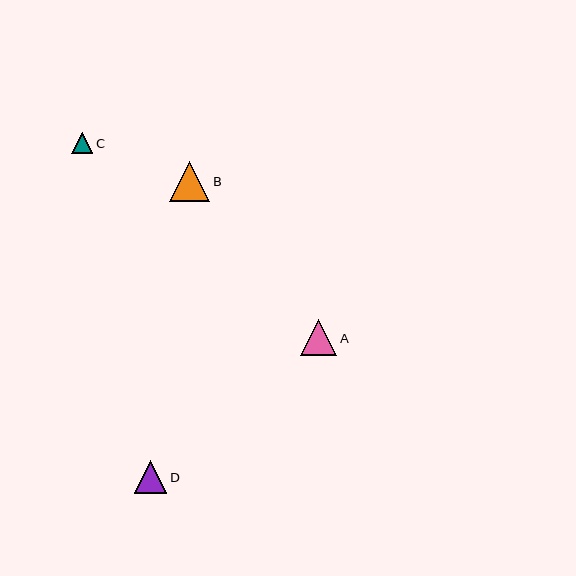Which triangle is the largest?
Triangle B is the largest with a size of approximately 40 pixels.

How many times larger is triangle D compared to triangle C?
Triangle D is approximately 1.5 times the size of triangle C.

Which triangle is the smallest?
Triangle C is the smallest with a size of approximately 21 pixels.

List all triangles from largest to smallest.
From largest to smallest: B, A, D, C.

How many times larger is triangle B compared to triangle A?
Triangle B is approximately 1.1 times the size of triangle A.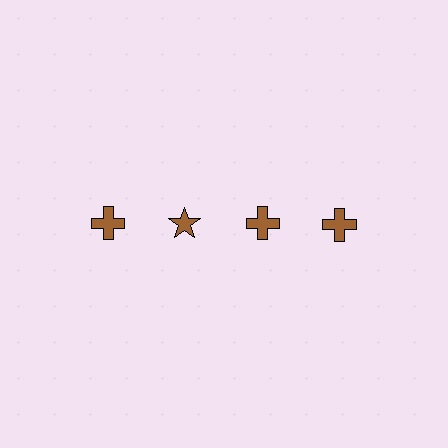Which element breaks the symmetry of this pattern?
The brown star in the top row, second from left column breaks the symmetry. All other shapes are brown crosses.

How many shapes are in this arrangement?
There are 4 shapes arranged in a grid pattern.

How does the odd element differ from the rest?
It has a different shape: star instead of cross.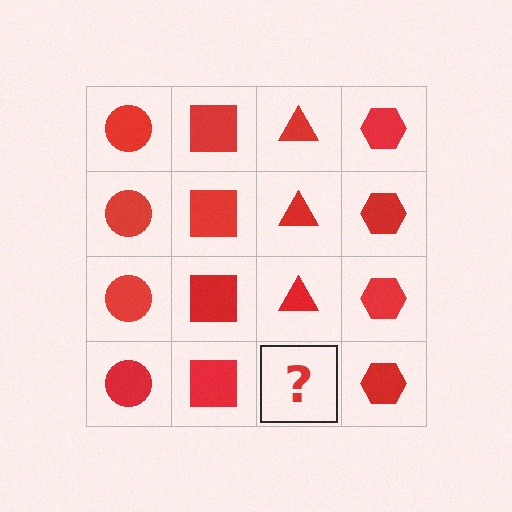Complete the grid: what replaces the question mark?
The question mark should be replaced with a red triangle.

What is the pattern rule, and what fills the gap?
The rule is that each column has a consistent shape. The gap should be filled with a red triangle.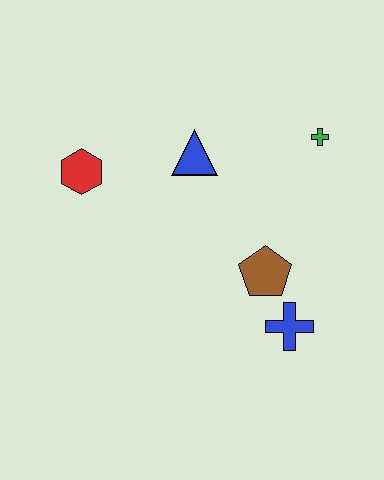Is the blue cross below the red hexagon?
Yes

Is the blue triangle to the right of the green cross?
No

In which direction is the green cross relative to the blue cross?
The green cross is above the blue cross.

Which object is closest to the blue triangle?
The red hexagon is closest to the blue triangle.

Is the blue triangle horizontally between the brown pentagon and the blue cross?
No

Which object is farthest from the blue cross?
The red hexagon is farthest from the blue cross.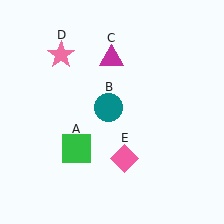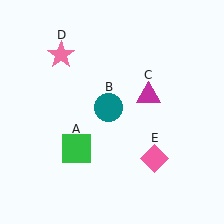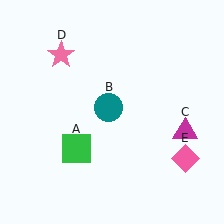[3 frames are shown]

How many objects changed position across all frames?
2 objects changed position: magenta triangle (object C), pink diamond (object E).